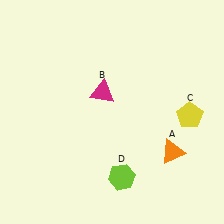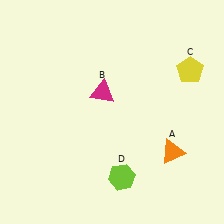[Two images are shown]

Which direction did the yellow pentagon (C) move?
The yellow pentagon (C) moved up.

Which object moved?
The yellow pentagon (C) moved up.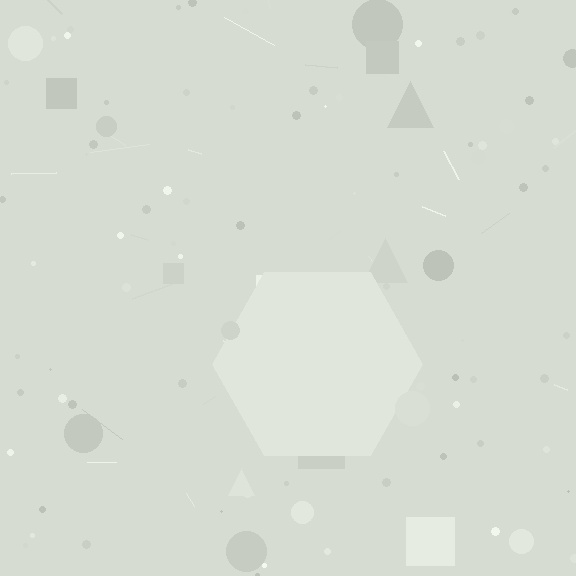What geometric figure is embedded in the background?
A hexagon is embedded in the background.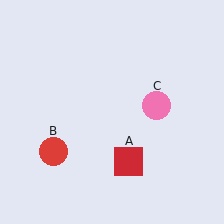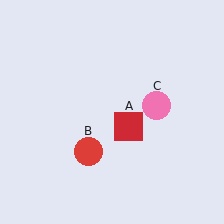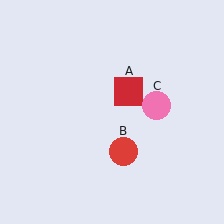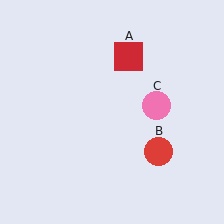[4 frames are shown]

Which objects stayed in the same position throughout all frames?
Pink circle (object C) remained stationary.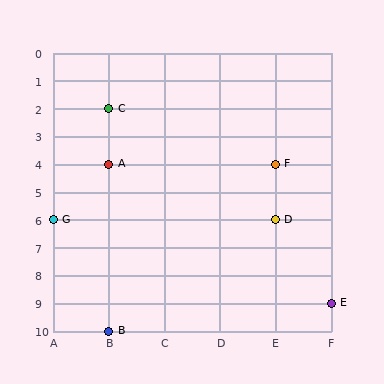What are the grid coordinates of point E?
Point E is at grid coordinates (F, 9).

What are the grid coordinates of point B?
Point B is at grid coordinates (B, 10).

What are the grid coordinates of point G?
Point G is at grid coordinates (A, 6).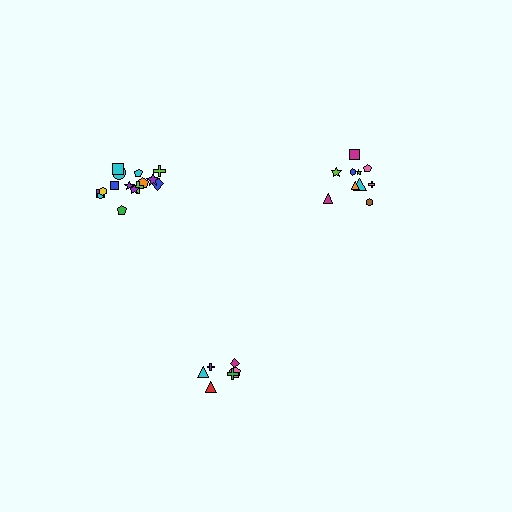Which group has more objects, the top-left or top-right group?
The top-left group.